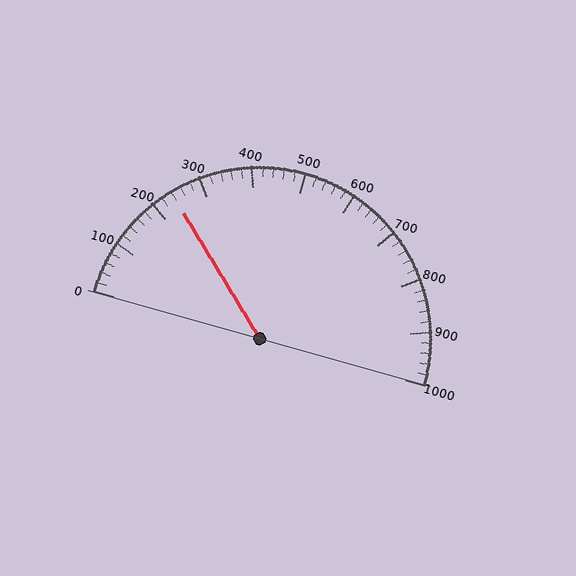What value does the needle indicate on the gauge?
The needle indicates approximately 240.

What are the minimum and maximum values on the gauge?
The gauge ranges from 0 to 1000.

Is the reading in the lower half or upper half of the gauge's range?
The reading is in the lower half of the range (0 to 1000).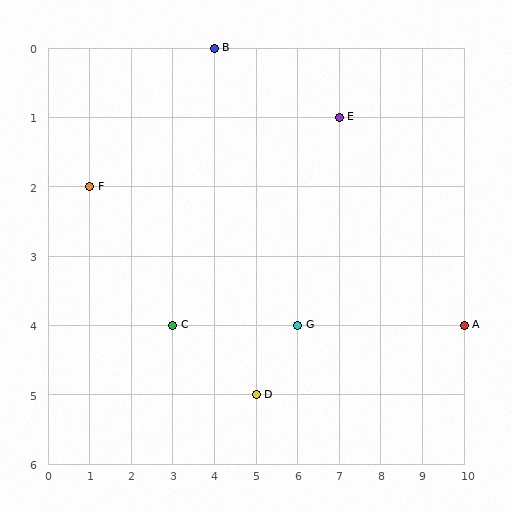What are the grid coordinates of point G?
Point G is at grid coordinates (6, 4).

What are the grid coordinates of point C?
Point C is at grid coordinates (3, 4).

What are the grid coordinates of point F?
Point F is at grid coordinates (1, 2).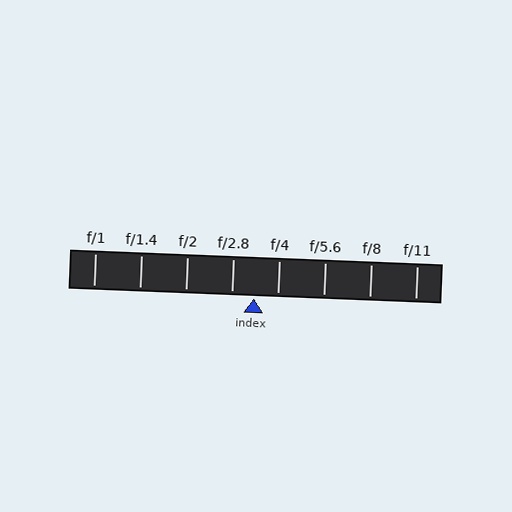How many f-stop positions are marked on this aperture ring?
There are 8 f-stop positions marked.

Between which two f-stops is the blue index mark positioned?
The index mark is between f/2.8 and f/4.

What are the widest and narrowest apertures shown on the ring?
The widest aperture shown is f/1 and the narrowest is f/11.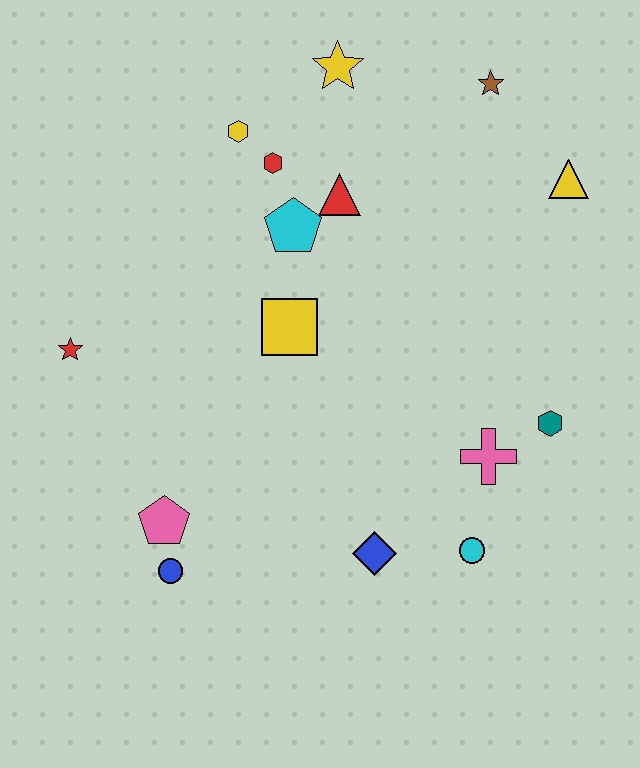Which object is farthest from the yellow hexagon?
The cyan circle is farthest from the yellow hexagon.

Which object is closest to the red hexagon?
The yellow hexagon is closest to the red hexagon.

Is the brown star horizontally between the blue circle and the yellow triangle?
Yes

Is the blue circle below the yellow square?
Yes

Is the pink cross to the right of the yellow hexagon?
Yes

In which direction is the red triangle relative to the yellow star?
The red triangle is below the yellow star.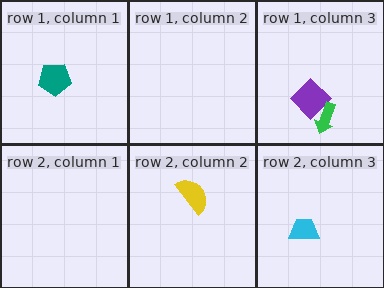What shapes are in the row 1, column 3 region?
The purple diamond, the green arrow.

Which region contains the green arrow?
The row 1, column 3 region.